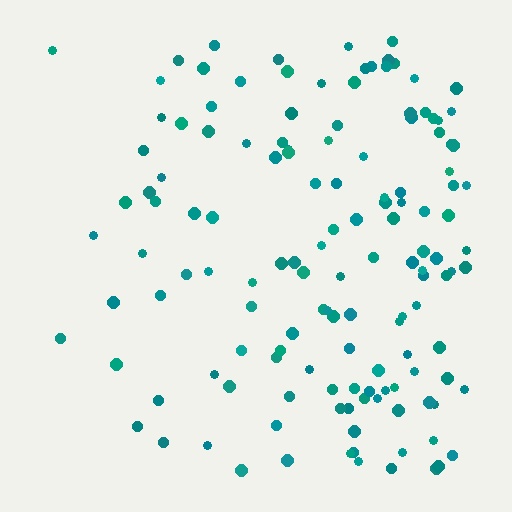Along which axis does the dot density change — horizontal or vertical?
Horizontal.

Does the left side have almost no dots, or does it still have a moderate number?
Still a moderate number, just noticeably fewer than the right.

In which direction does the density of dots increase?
From left to right, with the right side densest.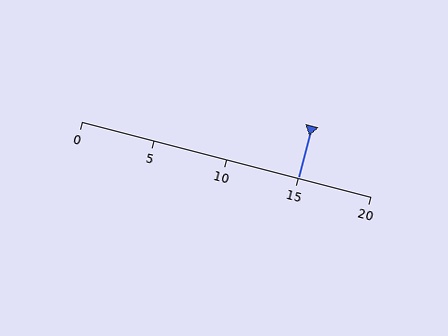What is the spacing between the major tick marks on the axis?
The major ticks are spaced 5 apart.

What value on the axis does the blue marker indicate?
The marker indicates approximately 15.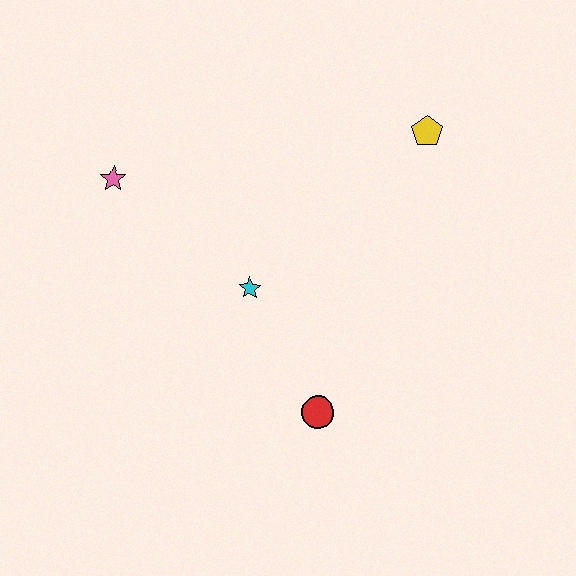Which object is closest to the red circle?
The cyan star is closest to the red circle.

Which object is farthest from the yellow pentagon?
The pink star is farthest from the yellow pentagon.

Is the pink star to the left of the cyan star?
Yes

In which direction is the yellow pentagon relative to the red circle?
The yellow pentagon is above the red circle.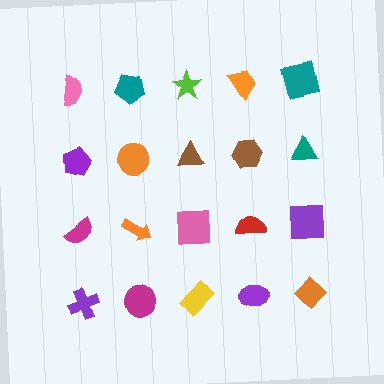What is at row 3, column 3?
A pink square.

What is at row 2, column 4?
A brown hexagon.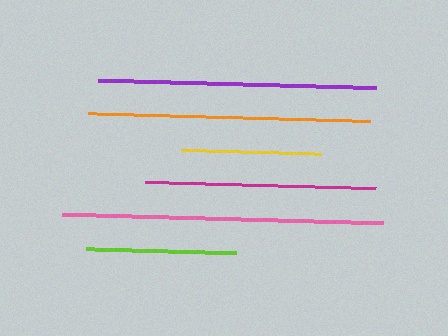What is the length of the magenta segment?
The magenta segment is approximately 231 pixels long.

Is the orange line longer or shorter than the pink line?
The pink line is longer than the orange line.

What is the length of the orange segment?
The orange segment is approximately 282 pixels long.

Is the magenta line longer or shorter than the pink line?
The pink line is longer than the magenta line.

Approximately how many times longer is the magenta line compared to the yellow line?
The magenta line is approximately 1.7 times the length of the yellow line.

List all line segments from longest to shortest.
From longest to shortest: pink, orange, purple, magenta, lime, yellow.